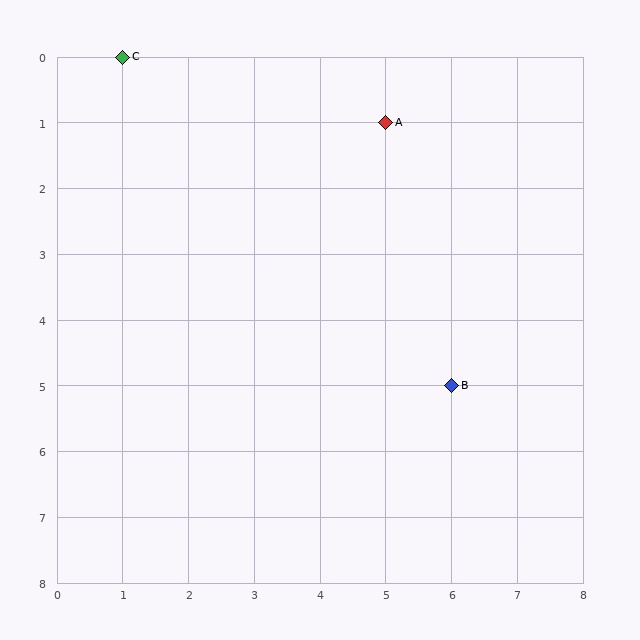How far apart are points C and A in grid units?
Points C and A are 4 columns and 1 row apart (about 4.1 grid units diagonally).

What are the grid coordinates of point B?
Point B is at grid coordinates (6, 5).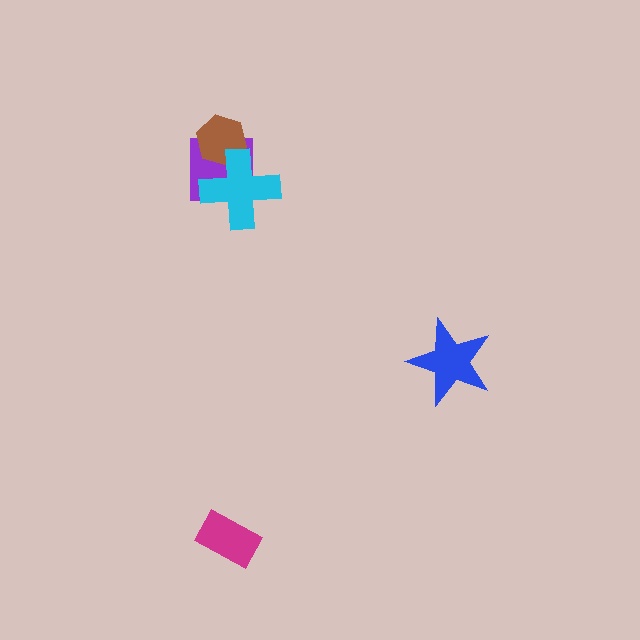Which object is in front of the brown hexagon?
The cyan cross is in front of the brown hexagon.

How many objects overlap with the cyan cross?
2 objects overlap with the cyan cross.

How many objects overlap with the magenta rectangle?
0 objects overlap with the magenta rectangle.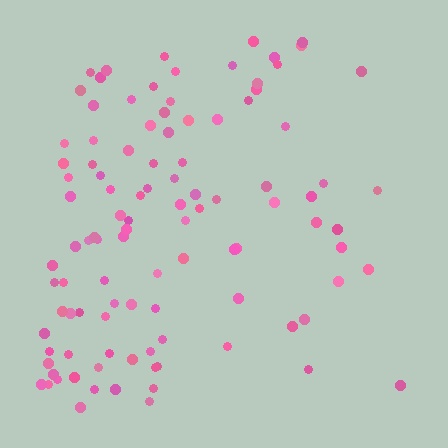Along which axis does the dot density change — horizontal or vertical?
Horizontal.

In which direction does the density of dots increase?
From right to left, with the left side densest.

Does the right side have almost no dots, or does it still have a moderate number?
Still a moderate number, just noticeably fewer than the left.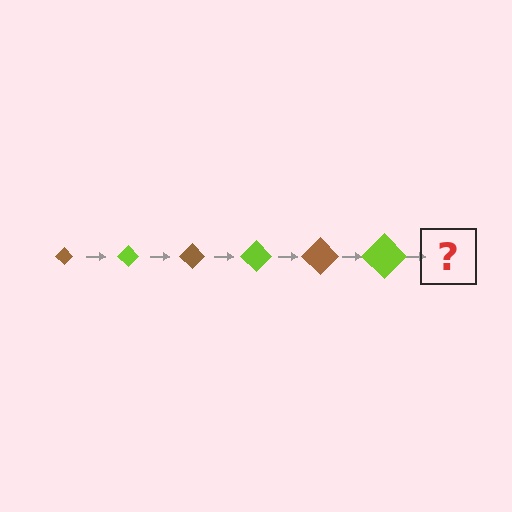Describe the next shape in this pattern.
It should be a brown diamond, larger than the previous one.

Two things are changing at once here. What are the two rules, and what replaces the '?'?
The two rules are that the diamond grows larger each step and the color cycles through brown and lime. The '?' should be a brown diamond, larger than the previous one.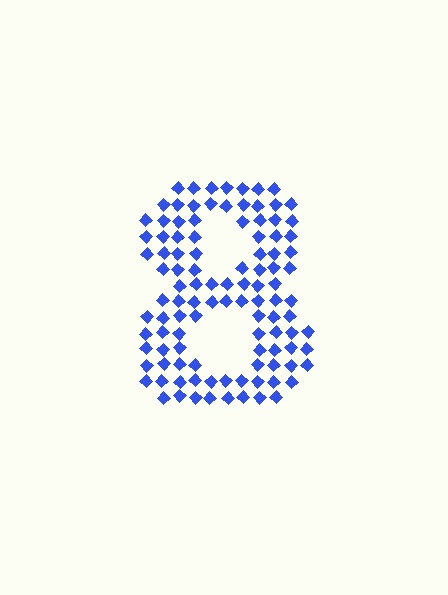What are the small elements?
The small elements are diamonds.